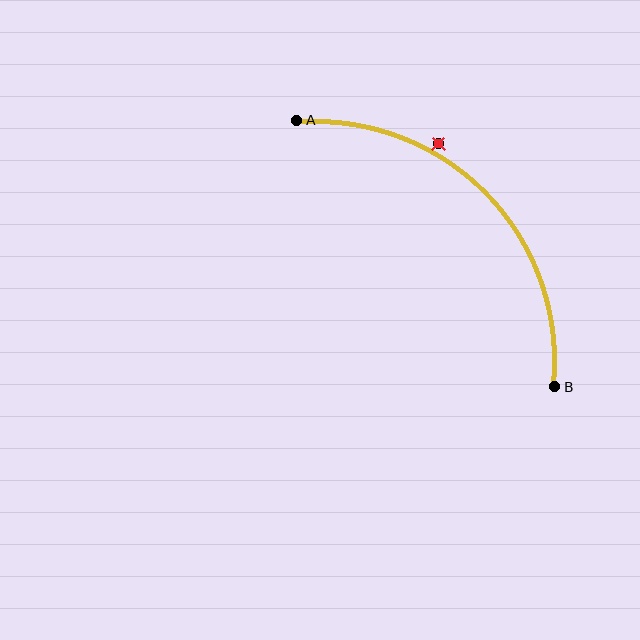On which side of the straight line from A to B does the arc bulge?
The arc bulges above and to the right of the straight line connecting A and B.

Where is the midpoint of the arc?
The arc midpoint is the point on the curve farthest from the straight line joining A and B. It sits above and to the right of that line.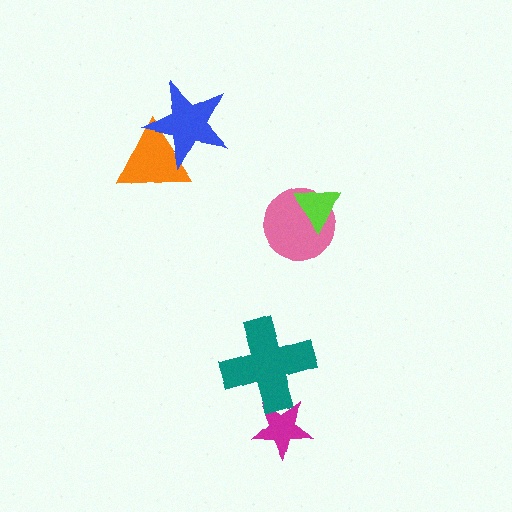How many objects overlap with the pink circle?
1 object overlaps with the pink circle.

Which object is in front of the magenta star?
The teal cross is in front of the magenta star.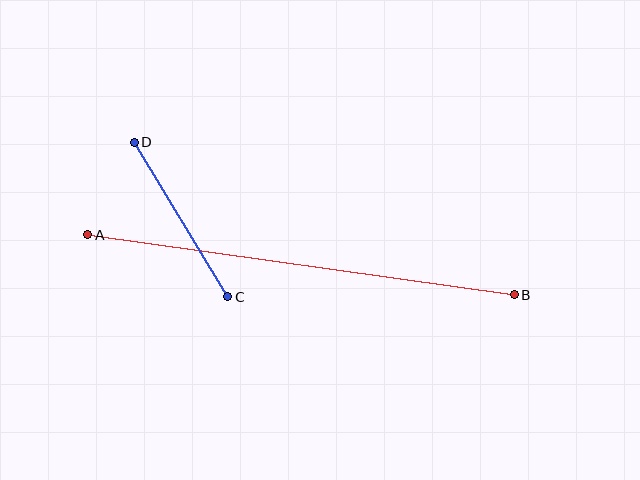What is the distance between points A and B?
The distance is approximately 431 pixels.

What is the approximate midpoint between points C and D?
The midpoint is at approximately (181, 219) pixels.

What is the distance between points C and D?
The distance is approximately 181 pixels.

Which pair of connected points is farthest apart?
Points A and B are farthest apart.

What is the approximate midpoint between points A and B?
The midpoint is at approximately (301, 265) pixels.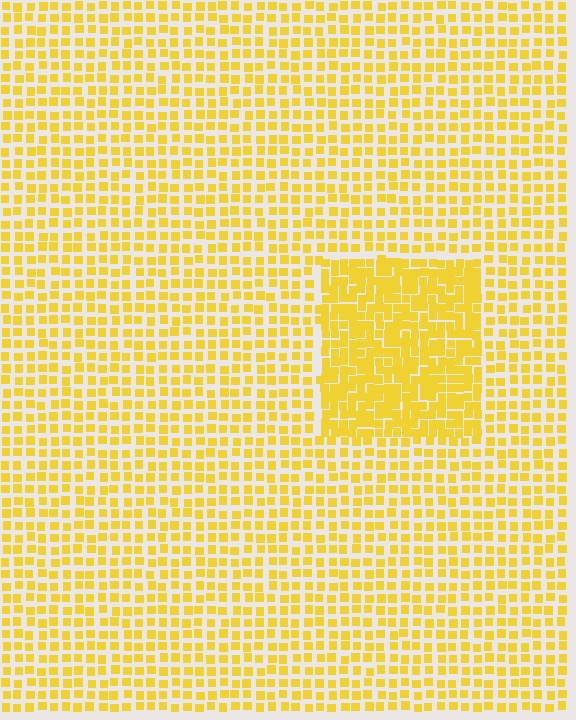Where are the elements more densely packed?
The elements are more densely packed inside the rectangle boundary.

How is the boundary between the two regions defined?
The boundary is defined by a change in element density (approximately 1.8x ratio). All elements are the same color, size, and shape.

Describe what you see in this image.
The image contains small yellow elements arranged at two different densities. A rectangle-shaped region is visible where the elements are more densely packed than the surrounding area.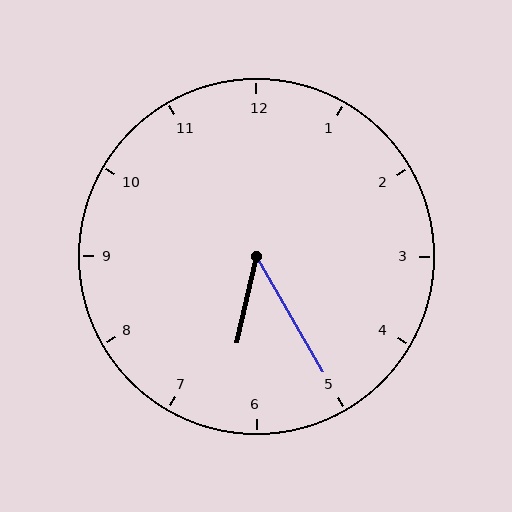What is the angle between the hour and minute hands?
Approximately 42 degrees.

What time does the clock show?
6:25.